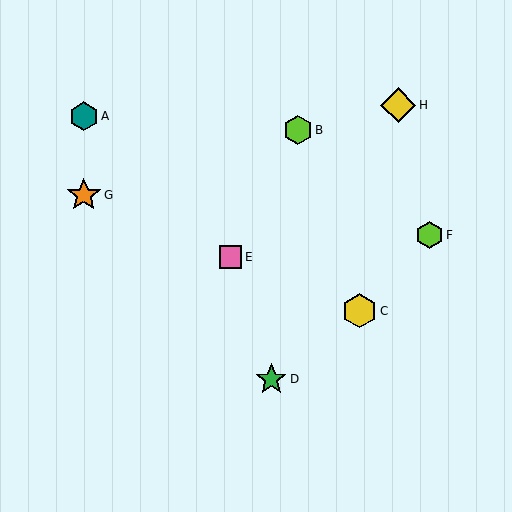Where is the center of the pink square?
The center of the pink square is at (231, 257).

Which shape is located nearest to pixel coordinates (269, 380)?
The green star (labeled D) at (271, 379) is nearest to that location.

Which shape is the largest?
The yellow diamond (labeled H) is the largest.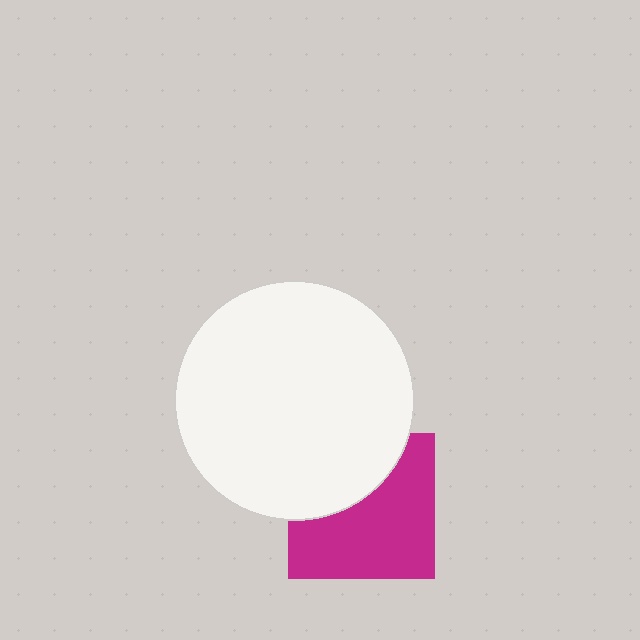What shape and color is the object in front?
The object in front is a white circle.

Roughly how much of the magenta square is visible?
About half of it is visible (roughly 63%).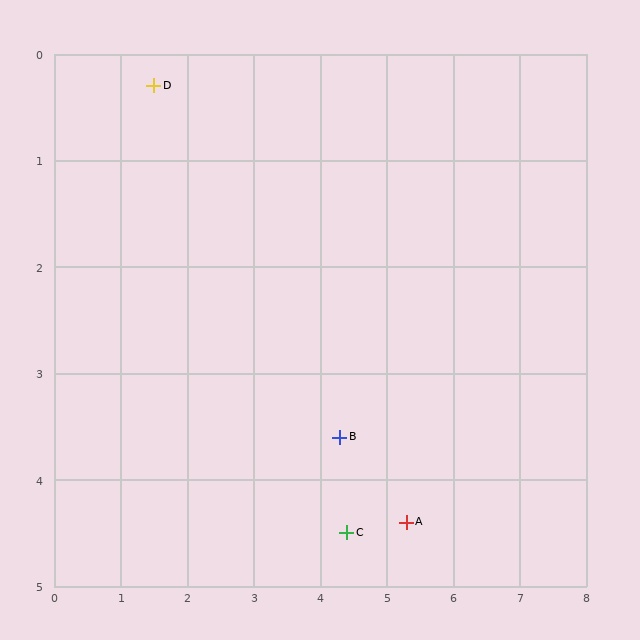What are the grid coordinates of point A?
Point A is at approximately (5.3, 4.4).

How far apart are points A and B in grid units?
Points A and B are about 1.3 grid units apart.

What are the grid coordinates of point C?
Point C is at approximately (4.4, 4.5).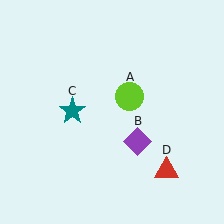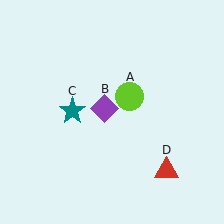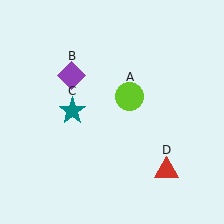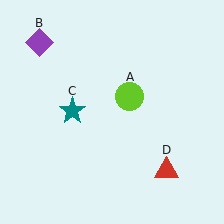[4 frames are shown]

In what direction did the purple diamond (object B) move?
The purple diamond (object B) moved up and to the left.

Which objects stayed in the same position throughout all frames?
Lime circle (object A) and teal star (object C) and red triangle (object D) remained stationary.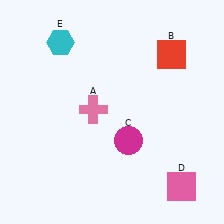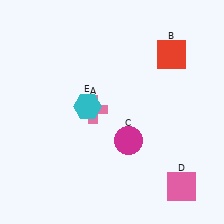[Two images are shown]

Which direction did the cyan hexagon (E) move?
The cyan hexagon (E) moved down.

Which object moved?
The cyan hexagon (E) moved down.